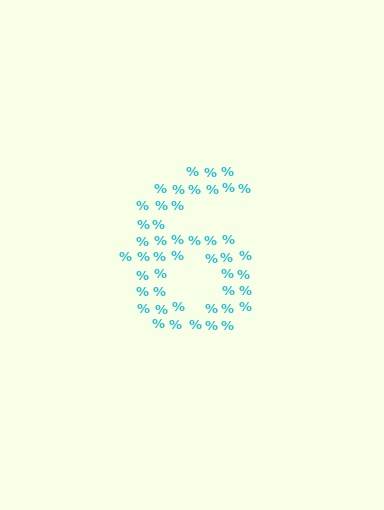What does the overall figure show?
The overall figure shows the digit 6.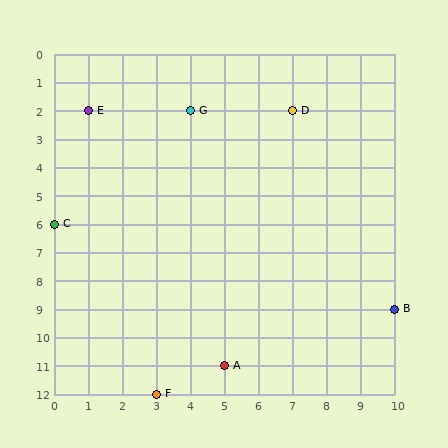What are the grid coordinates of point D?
Point D is at grid coordinates (7, 2).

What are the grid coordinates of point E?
Point E is at grid coordinates (1, 2).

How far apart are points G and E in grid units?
Points G and E are 3 columns apart.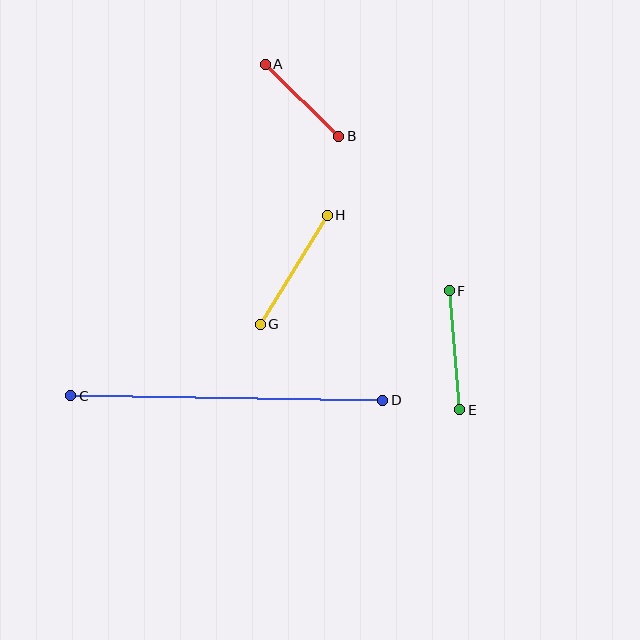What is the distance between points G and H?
The distance is approximately 128 pixels.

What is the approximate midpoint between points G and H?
The midpoint is at approximately (294, 270) pixels.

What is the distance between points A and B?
The distance is approximately 103 pixels.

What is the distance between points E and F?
The distance is approximately 119 pixels.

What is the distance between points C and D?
The distance is approximately 312 pixels.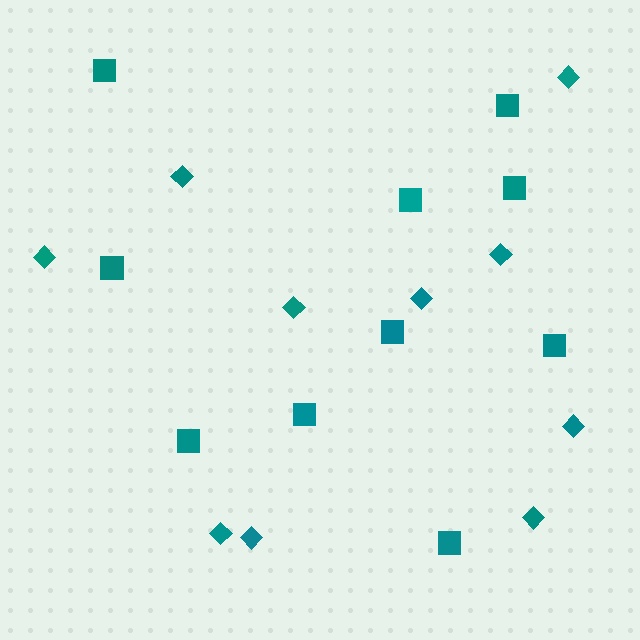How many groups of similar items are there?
There are 2 groups: one group of diamonds (10) and one group of squares (10).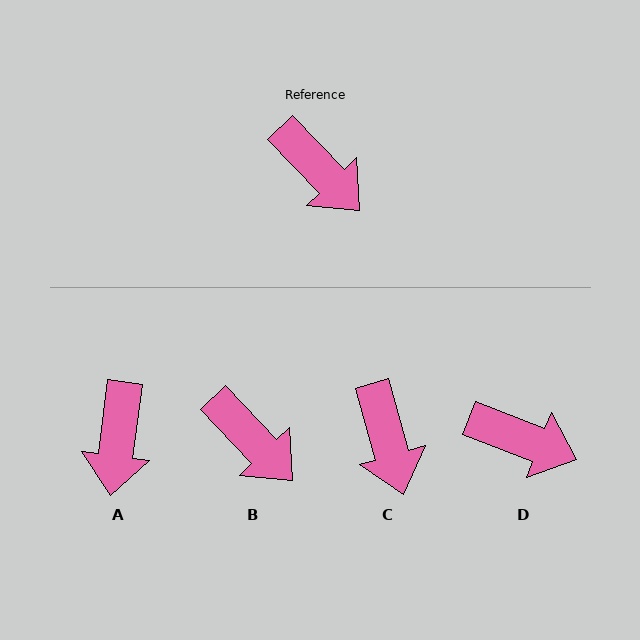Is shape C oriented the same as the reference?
No, it is off by about 27 degrees.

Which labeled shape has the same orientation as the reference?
B.